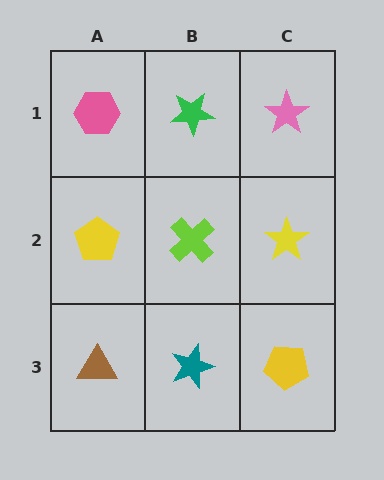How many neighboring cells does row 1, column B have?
3.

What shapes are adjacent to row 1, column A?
A yellow pentagon (row 2, column A), a green star (row 1, column B).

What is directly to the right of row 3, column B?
A yellow pentagon.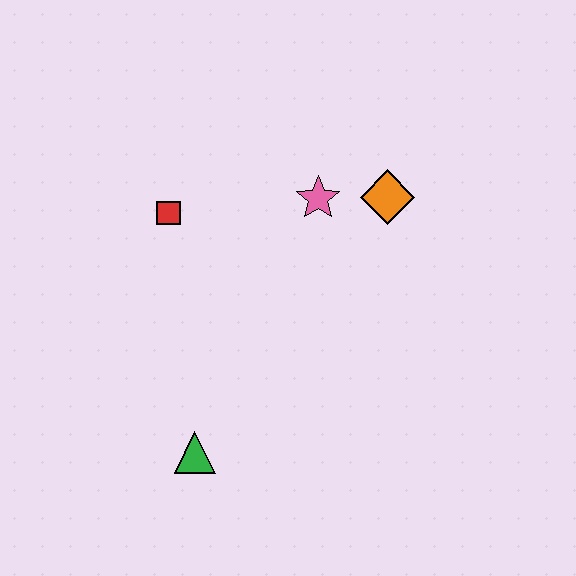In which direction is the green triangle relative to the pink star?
The green triangle is below the pink star.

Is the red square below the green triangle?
No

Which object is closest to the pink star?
The orange diamond is closest to the pink star.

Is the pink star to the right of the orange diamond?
No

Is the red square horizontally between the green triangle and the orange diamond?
No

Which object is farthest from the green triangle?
The orange diamond is farthest from the green triangle.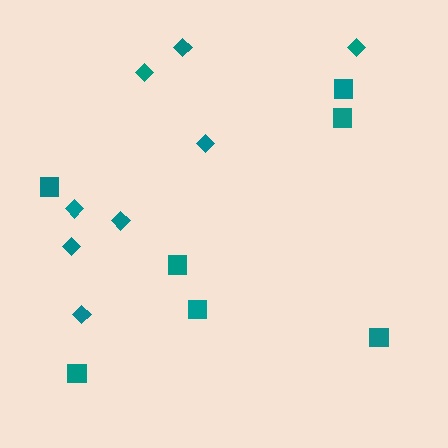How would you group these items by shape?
There are 2 groups: one group of diamonds (8) and one group of squares (7).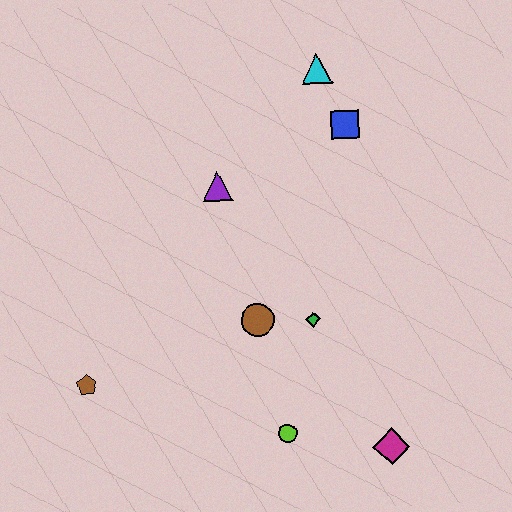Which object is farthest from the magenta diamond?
The cyan triangle is farthest from the magenta diamond.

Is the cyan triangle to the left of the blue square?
Yes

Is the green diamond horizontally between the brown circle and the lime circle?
No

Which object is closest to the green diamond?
The brown circle is closest to the green diamond.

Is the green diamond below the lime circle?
No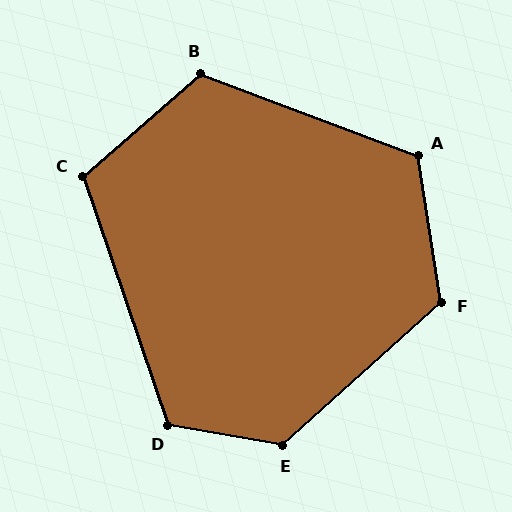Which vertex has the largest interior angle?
E, at approximately 128 degrees.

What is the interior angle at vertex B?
Approximately 118 degrees (obtuse).